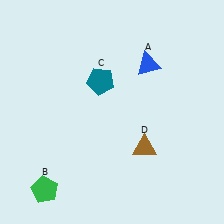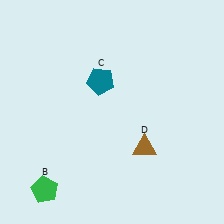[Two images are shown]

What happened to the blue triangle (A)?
The blue triangle (A) was removed in Image 2. It was in the top-right area of Image 1.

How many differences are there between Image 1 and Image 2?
There is 1 difference between the two images.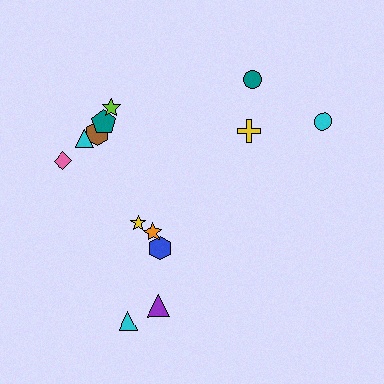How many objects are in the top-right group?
There are 3 objects.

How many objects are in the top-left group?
There are 5 objects.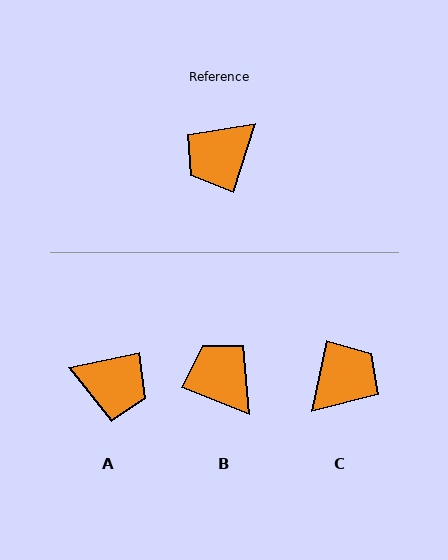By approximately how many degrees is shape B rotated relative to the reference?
Approximately 94 degrees clockwise.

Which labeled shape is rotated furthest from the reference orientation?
C, about 174 degrees away.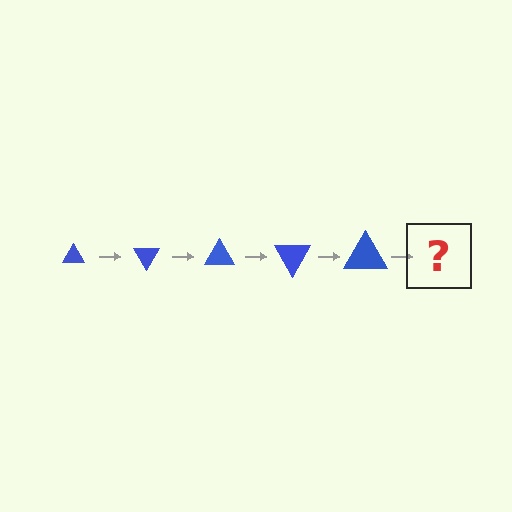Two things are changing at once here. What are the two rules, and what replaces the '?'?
The two rules are that the triangle grows larger each step and it rotates 60 degrees each step. The '?' should be a triangle, larger than the previous one and rotated 300 degrees from the start.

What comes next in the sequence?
The next element should be a triangle, larger than the previous one and rotated 300 degrees from the start.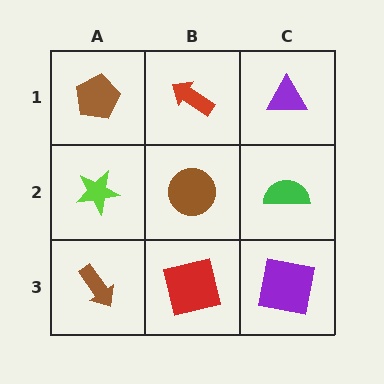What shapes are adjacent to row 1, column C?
A green semicircle (row 2, column C), a red arrow (row 1, column B).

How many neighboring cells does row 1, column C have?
2.